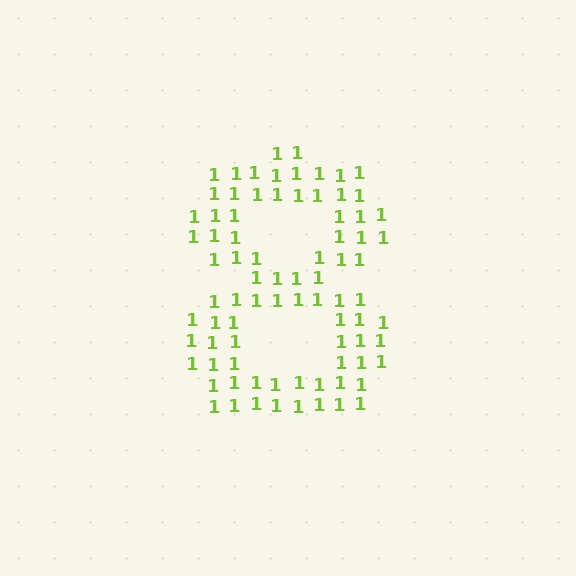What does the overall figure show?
The overall figure shows the digit 8.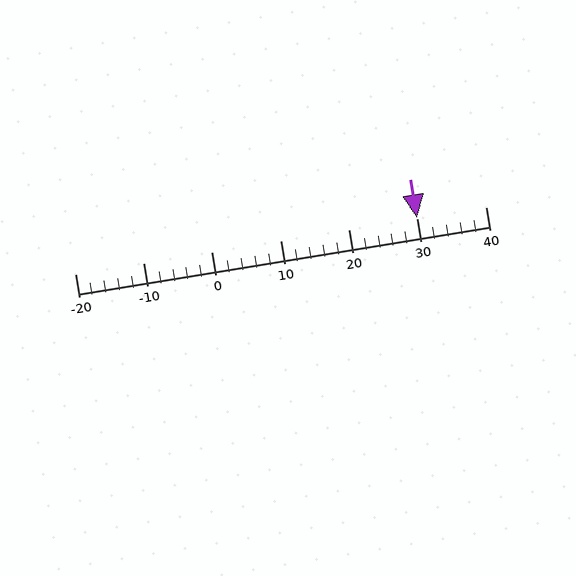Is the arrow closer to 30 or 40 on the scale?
The arrow is closer to 30.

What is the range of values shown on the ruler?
The ruler shows values from -20 to 40.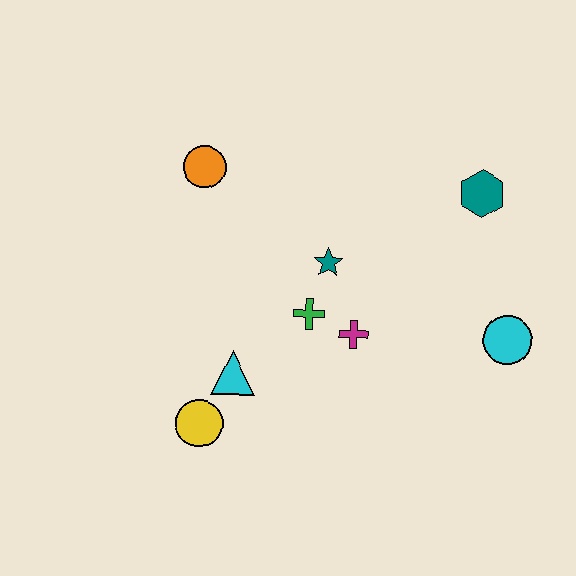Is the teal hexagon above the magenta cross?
Yes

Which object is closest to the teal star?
The green cross is closest to the teal star.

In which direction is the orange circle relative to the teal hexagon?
The orange circle is to the left of the teal hexagon.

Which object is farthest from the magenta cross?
The orange circle is farthest from the magenta cross.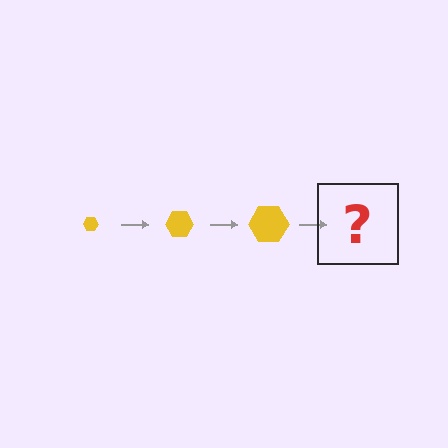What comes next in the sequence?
The next element should be a yellow hexagon, larger than the previous one.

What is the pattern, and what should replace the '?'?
The pattern is that the hexagon gets progressively larger each step. The '?' should be a yellow hexagon, larger than the previous one.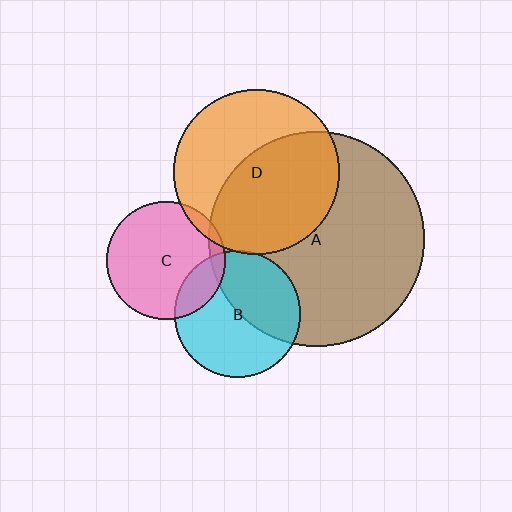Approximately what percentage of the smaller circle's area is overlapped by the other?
Approximately 5%.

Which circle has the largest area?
Circle A (brown).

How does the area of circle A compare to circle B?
Approximately 2.9 times.